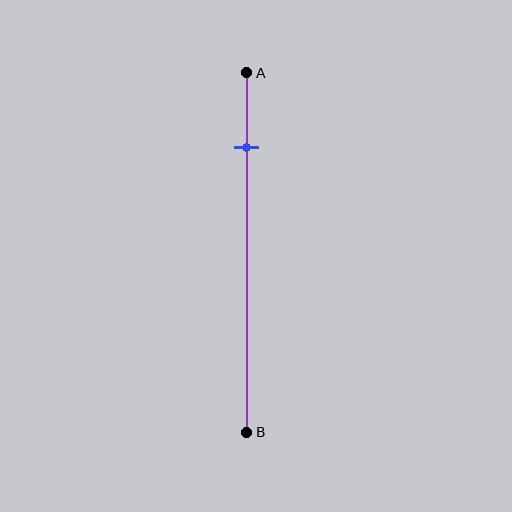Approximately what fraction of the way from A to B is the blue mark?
The blue mark is approximately 20% of the way from A to B.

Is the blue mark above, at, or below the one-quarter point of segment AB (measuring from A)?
The blue mark is above the one-quarter point of segment AB.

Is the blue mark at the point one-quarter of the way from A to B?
No, the mark is at about 20% from A, not at the 25% one-quarter point.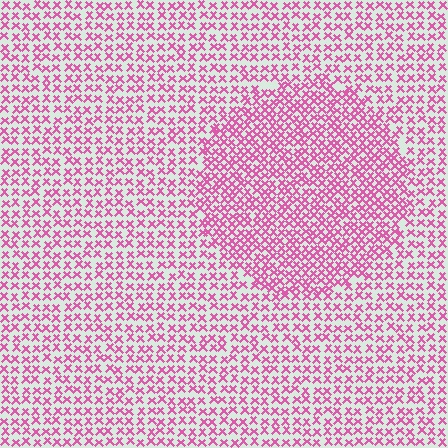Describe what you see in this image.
The image contains small pink elements arranged at two different densities. A circle-shaped region is visible where the elements are more densely packed than the surrounding area.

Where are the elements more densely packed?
The elements are more densely packed inside the circle boundary.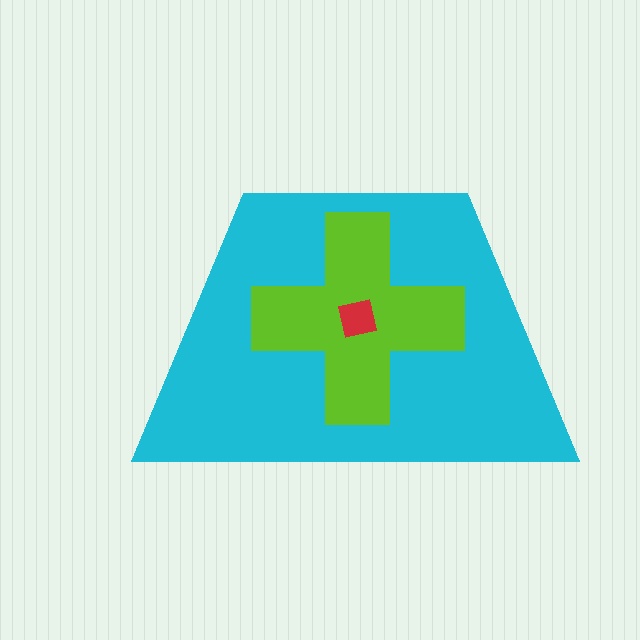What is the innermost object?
The red square.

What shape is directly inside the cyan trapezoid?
The lime cross.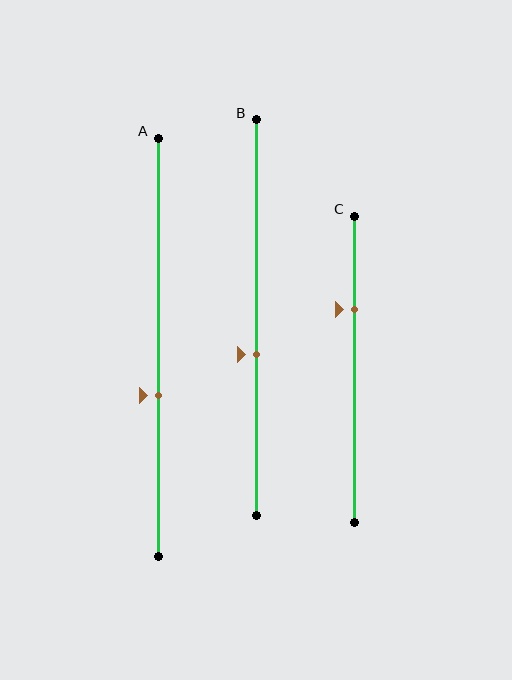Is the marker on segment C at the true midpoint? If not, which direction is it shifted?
No, the marker on segment C is shifted upward by about 20% of the segment length.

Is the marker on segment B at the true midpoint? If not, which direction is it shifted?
No, the marker on segment B is shifted downward by about 9% of the segment length.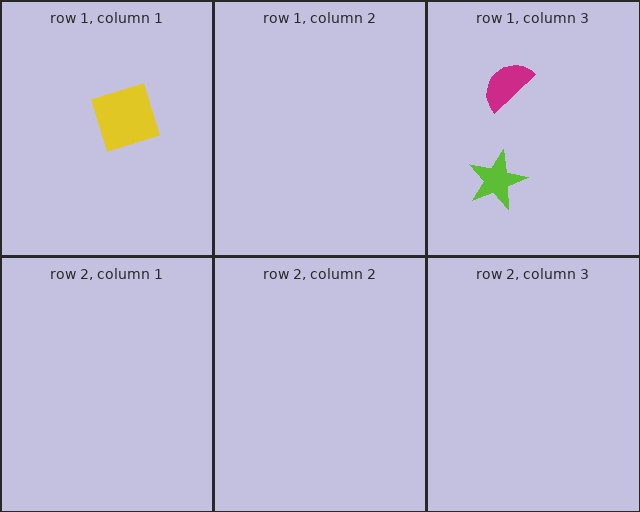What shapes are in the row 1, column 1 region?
The yellow square.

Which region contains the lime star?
The row 1, column 3 region.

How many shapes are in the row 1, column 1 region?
1.